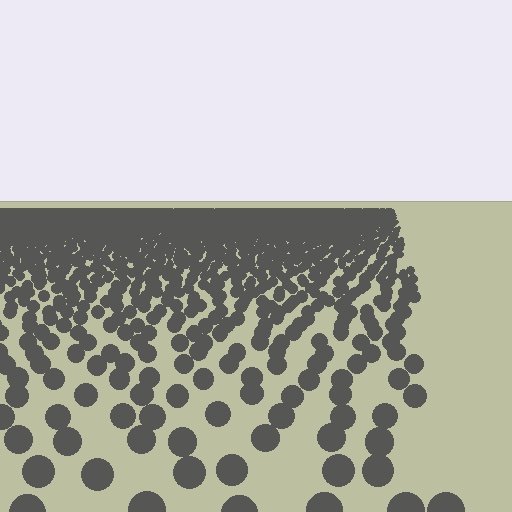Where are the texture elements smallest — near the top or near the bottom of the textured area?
Near the top.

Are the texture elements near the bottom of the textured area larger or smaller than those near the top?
Larger. Near the bottom, elements are closer to the viewer and appear at a bigger on-screen size.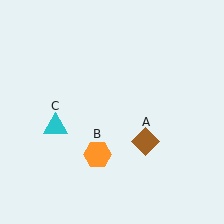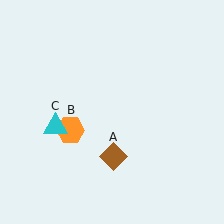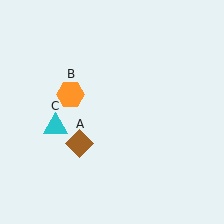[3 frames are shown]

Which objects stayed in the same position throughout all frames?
Cyan triangle (object C) remained stationary.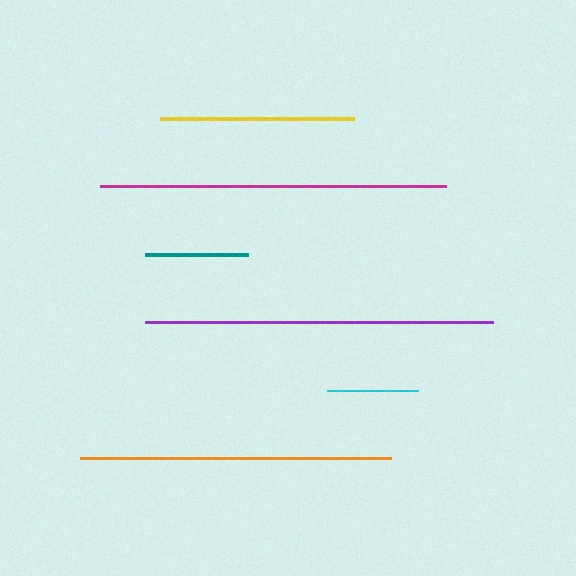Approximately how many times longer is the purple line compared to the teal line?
The purple line is approximately 3.4 times the length of the teal line.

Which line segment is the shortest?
The cyan line is the shortest at approximately 92 pixels.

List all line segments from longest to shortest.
From longest to shortest: purple, magenta, orange, yellow, teal, cyan.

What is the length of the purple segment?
The purple segment is approximately 347 pixels long.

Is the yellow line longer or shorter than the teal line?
The yellow line is longer than the teal line.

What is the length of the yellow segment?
The yellow segment is approximately 194 pixels long.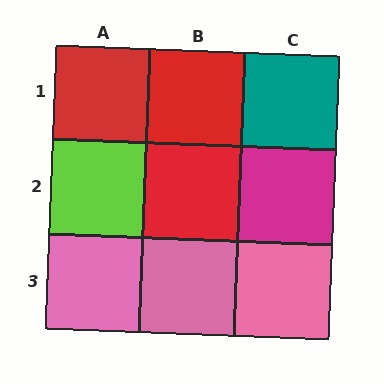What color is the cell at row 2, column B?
Red.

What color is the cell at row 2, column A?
Lime.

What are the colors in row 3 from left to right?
Pink, pink, pink.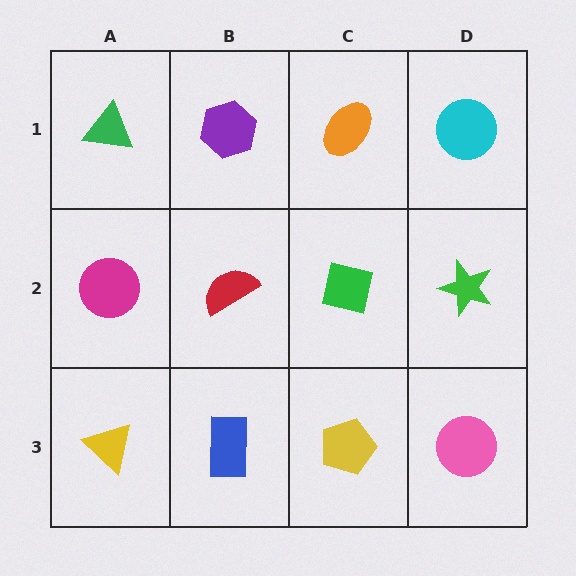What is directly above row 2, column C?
An orange ellipse.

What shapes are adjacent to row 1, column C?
A green square (row 2, column C), a purple hexagon (row 1, column B), a cyan circle (row 1, column D).